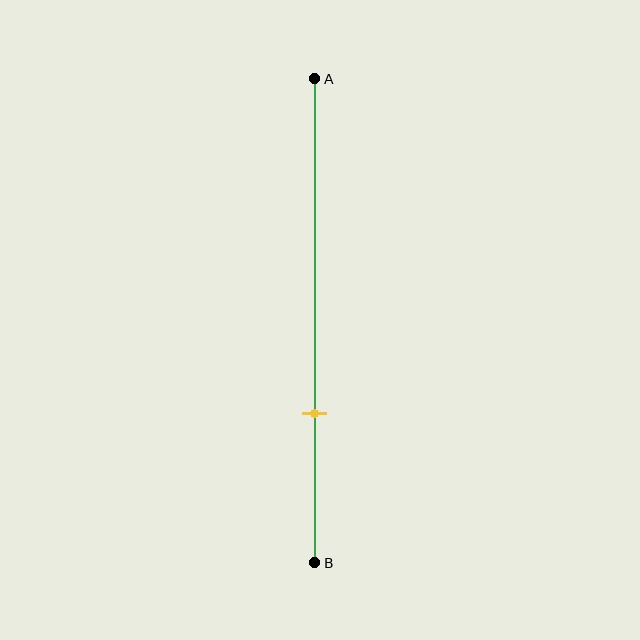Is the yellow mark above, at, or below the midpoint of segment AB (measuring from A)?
The yellow mark is below the midpoint of segment AB.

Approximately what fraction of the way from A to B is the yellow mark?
The yellow mark is approximately 70% of the way from A to B.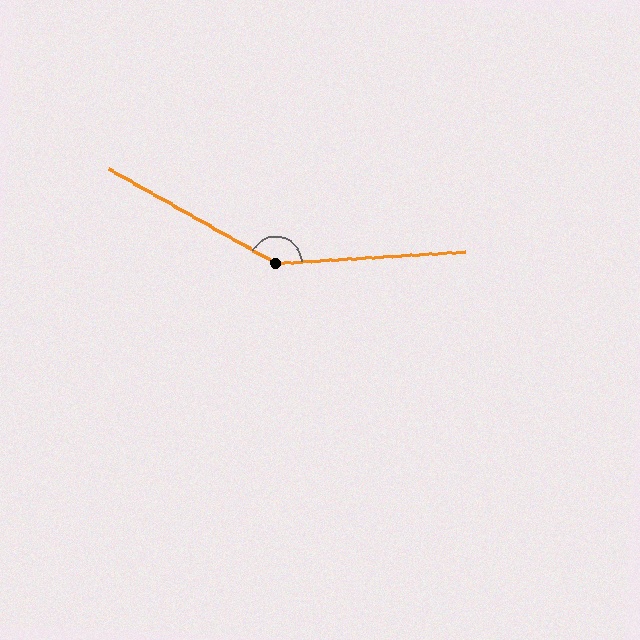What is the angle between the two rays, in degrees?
Approximately 147 degrees.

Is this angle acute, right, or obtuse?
It is obtuse.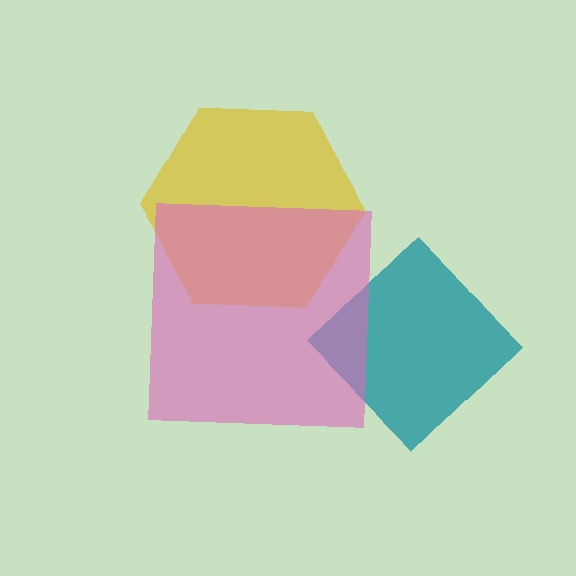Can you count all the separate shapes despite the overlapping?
Yes, there are 3 separate shapes.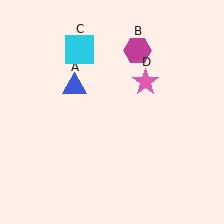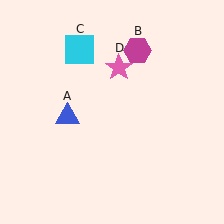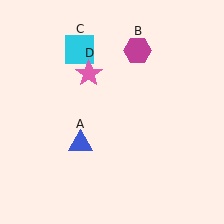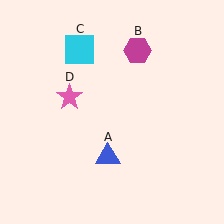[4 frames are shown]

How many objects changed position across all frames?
2 objects changed position: blue triangle (object A), pink star (object D).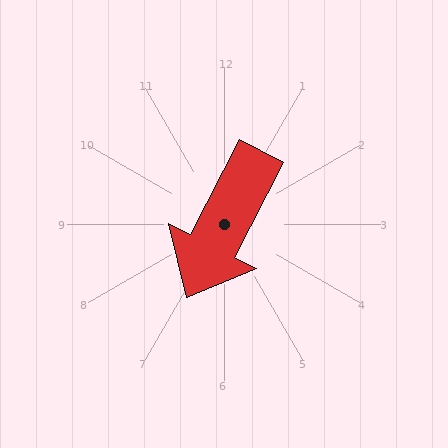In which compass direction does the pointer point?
Southwest.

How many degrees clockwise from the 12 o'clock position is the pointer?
Approximately 207 degrees.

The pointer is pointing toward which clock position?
Roughly 7 o'clock.